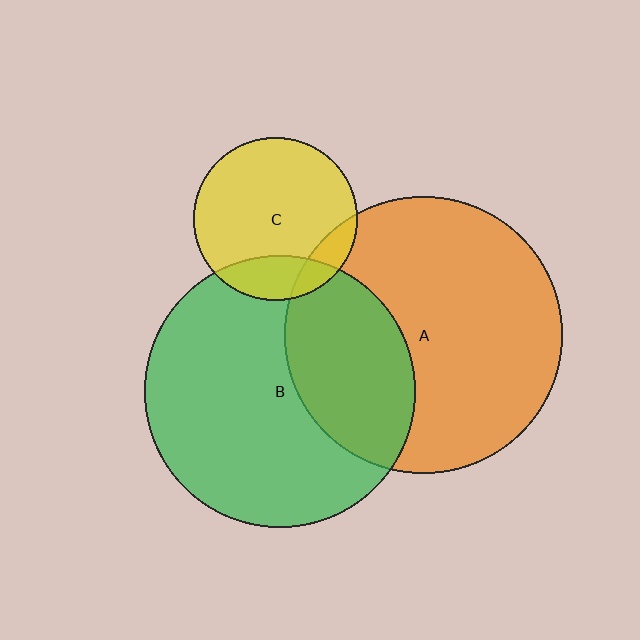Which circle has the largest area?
Circle A (orange).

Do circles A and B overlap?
Yes.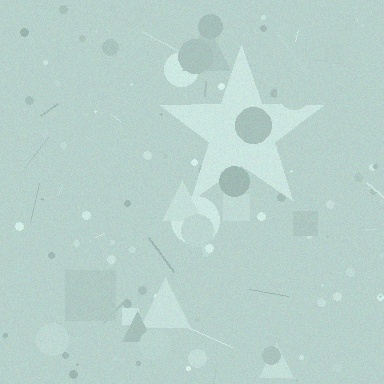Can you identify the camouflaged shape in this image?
The camouflaged shape is a star.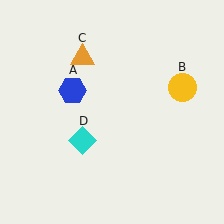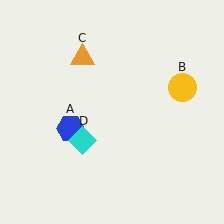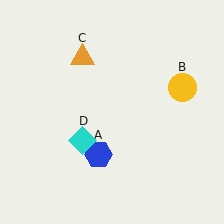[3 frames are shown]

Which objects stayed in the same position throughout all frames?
Yellow circle (object B) and orange triangle (object C) and cyan diamond (object D) remained stationary.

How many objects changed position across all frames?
1 object changed position: blue hexagon (object A).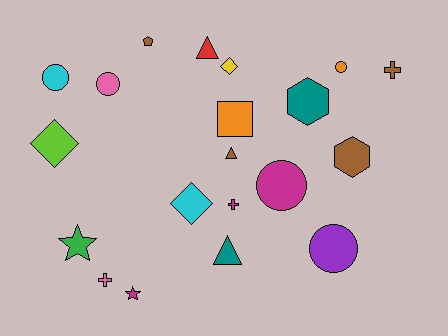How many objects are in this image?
There are 20 objects.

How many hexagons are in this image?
There are 2 hexagons.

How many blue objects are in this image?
There are no blue objects.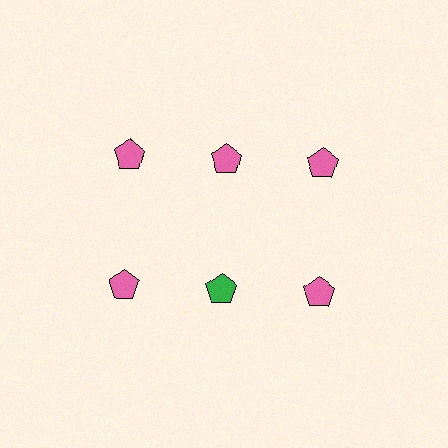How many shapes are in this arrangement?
There are 6 shapes arranged in a grid pattern.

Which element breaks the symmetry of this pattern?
The green pentagon in the second row, second from left column breaks the symmetry. All other shapes are pink pentagons.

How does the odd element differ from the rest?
It has a different color: green instead of pink.